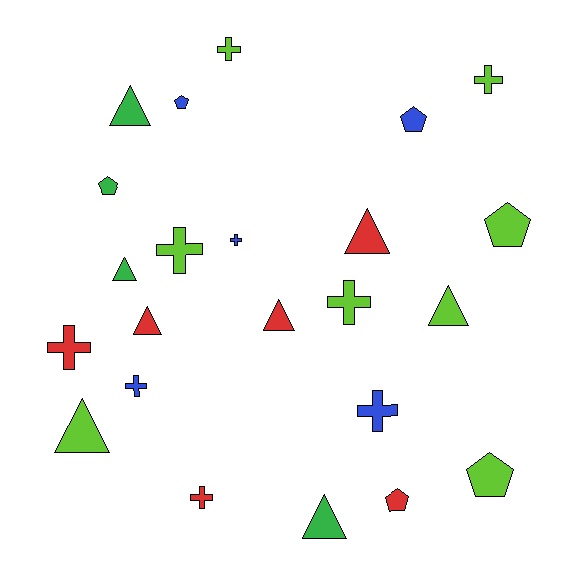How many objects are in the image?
There are 23 objects.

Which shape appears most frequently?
Cross, with 9 objects.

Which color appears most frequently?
Lime, with 8 objects.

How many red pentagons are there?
There is 1 red pentagon.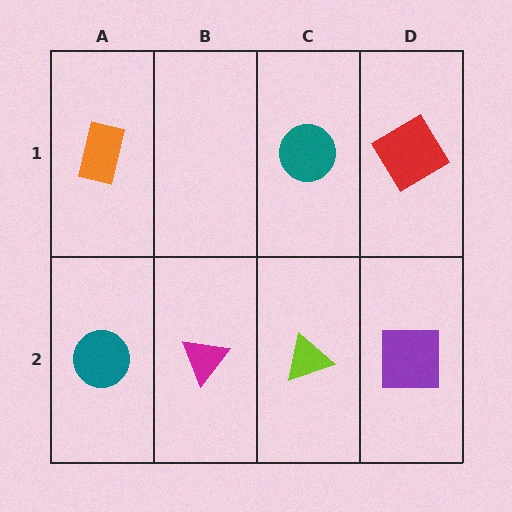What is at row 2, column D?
A purple square.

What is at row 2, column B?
A magenta triangle.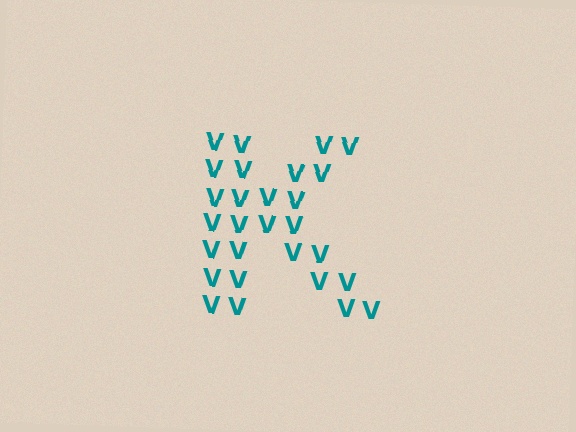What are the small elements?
The small elements are letter V's.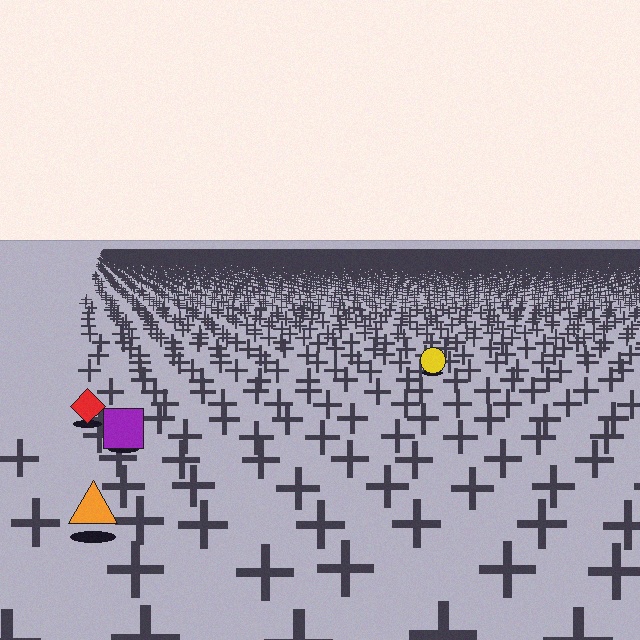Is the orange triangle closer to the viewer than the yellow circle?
Yes. The orange triangle is closer — you can tell from the texture gradient: the ground texture is coarser near it.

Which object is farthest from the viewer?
The yellow circle is farthest from the viewer. It appears smaller and the ground texture around it is denser.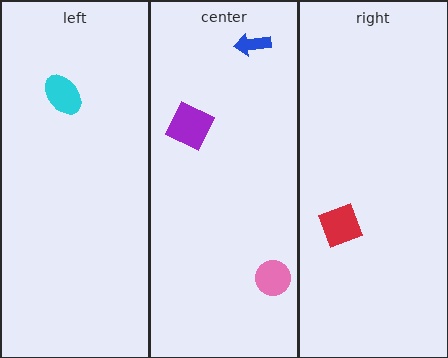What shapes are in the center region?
The pink circle, the purple diamond, the blue arrow.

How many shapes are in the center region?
3.